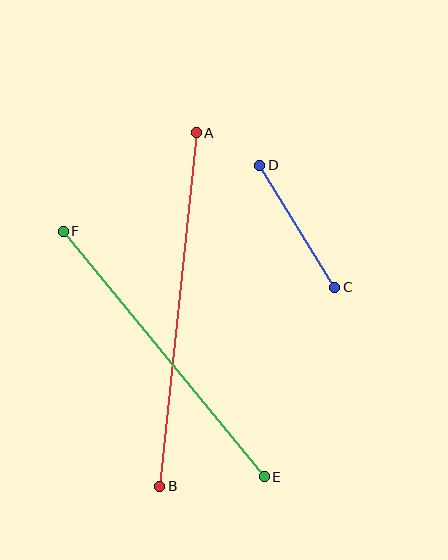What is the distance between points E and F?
The distance is approximately 317 pixels.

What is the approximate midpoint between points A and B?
The midpoint is at approximately (178, 310) pixels.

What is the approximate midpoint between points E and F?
The midpoint is at approximately (164, 354) pixels.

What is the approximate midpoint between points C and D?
The midpoint is at approximately (297, 226) pixels.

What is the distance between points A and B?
The distance is approximately 355 pixels.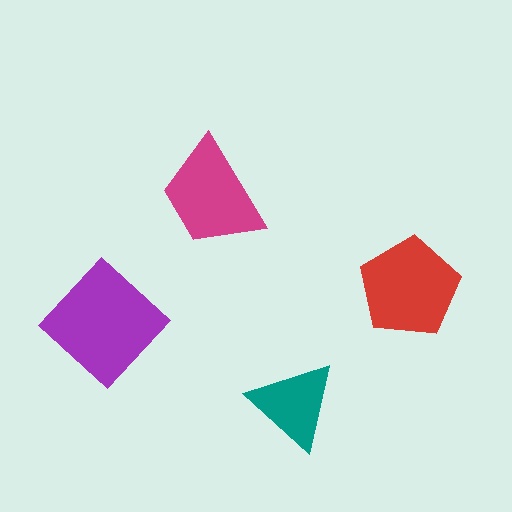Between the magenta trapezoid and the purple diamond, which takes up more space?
The purple diamond.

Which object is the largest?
The purple diamond.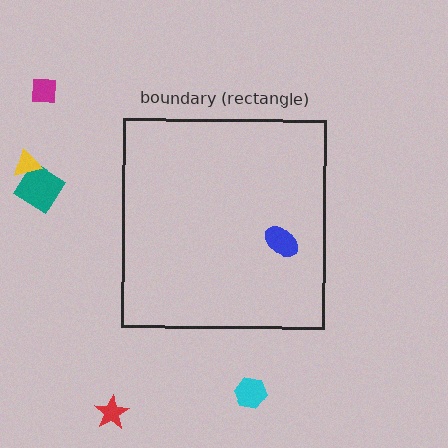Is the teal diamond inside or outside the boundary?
Outside.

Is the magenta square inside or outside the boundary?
Outside.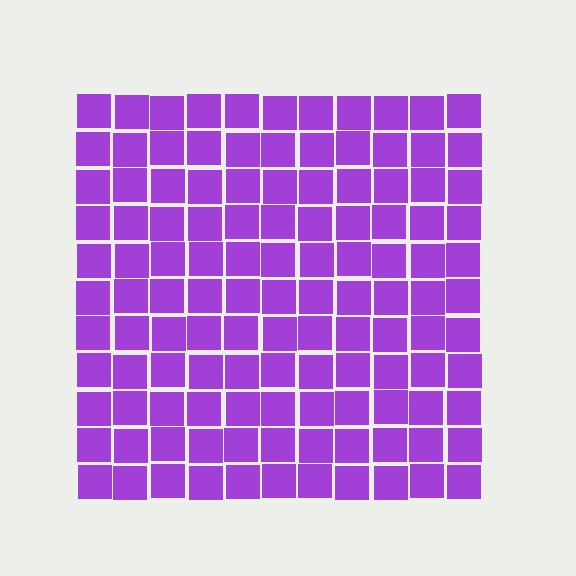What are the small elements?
The small elements are squares.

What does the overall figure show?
The overall figure shows a square.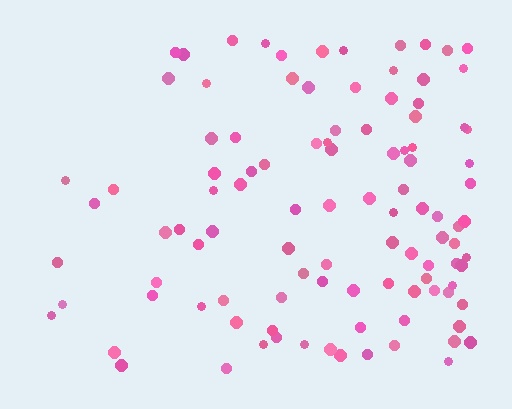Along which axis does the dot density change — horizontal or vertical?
Horizontal.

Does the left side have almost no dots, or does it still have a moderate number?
Still a moderate number, just noticeably fewer than the right.